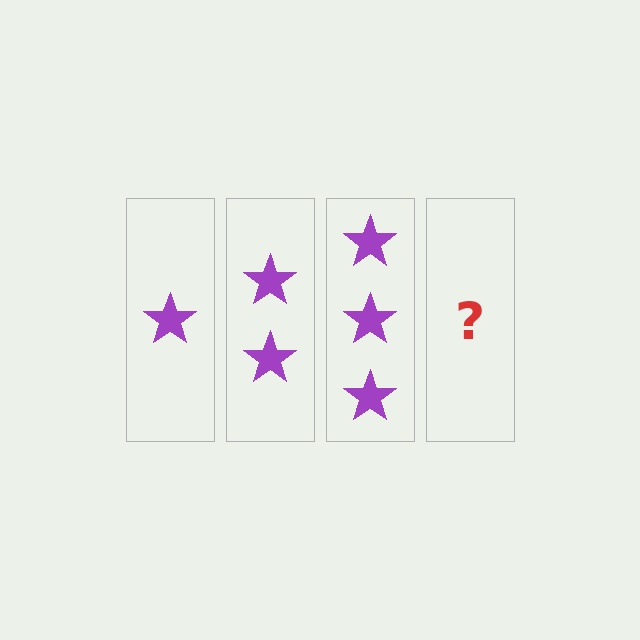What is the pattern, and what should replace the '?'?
The pattern is that each step adds one more star. The '?' should be 4 stars.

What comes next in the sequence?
The next element should be 4 stars.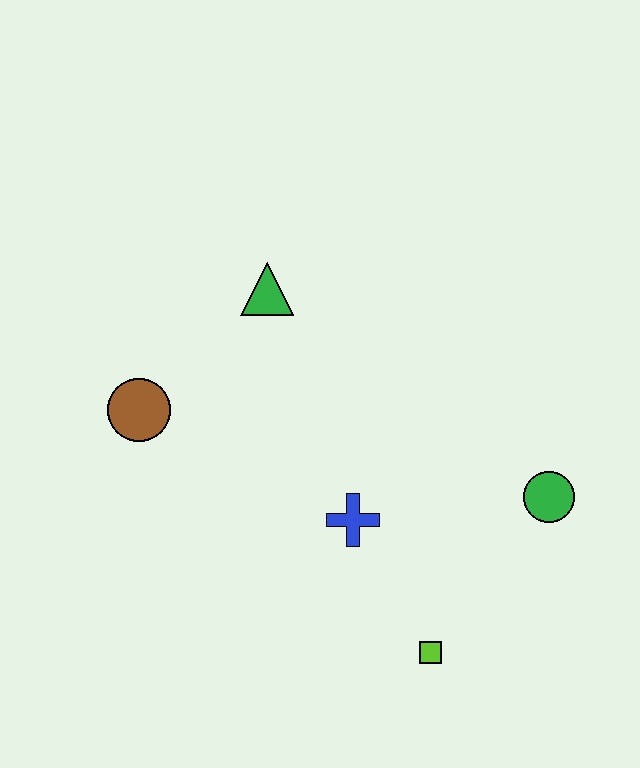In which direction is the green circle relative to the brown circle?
The green circle is to the right of the brown circle.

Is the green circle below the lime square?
No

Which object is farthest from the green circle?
The brown circle is farthest from the green circle.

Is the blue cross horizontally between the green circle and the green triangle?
Yes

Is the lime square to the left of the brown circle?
No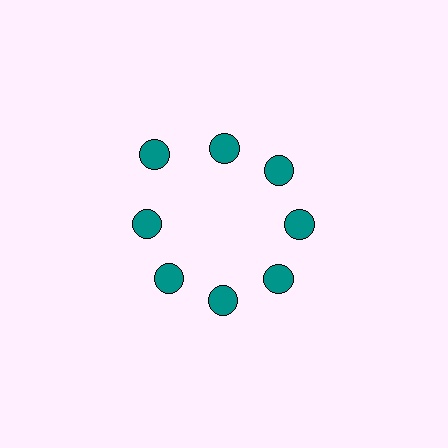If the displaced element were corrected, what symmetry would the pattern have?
It would have 8-fold rotational symmetry — the pattern would map onto itself every 45 degrees.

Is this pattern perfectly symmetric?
No. The 8 teal circles are arranged in a ring, but one element near the 10 o'clock position is pushed outward from the center, breaking the 8-fold rotational symmetry.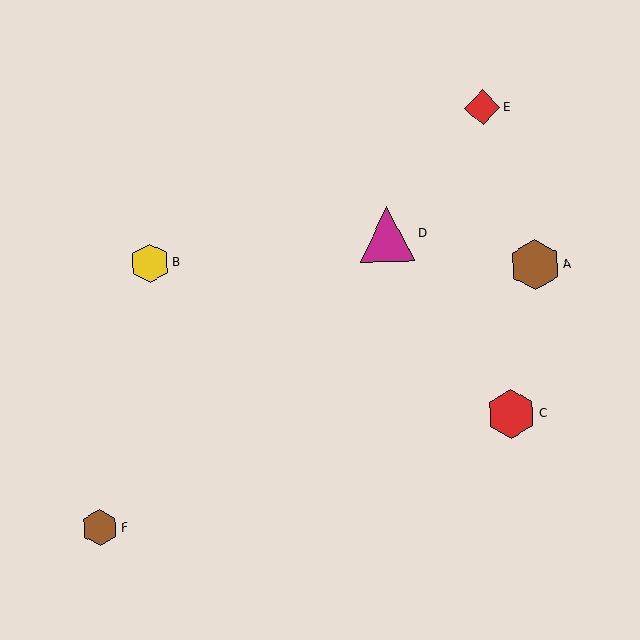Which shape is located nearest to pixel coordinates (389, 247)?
The magenta triangle (labeled D) at (387, 234) is nearest to that location.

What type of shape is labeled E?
Shape E is a red diamond.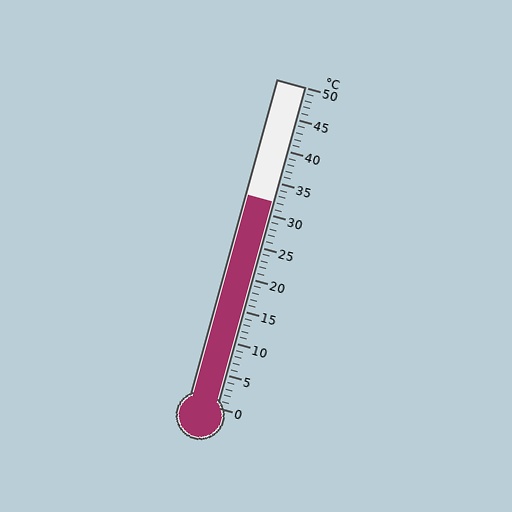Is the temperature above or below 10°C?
The temperature is above 10°C.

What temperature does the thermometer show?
The thermometer shows approximately 32°C.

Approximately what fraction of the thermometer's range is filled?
The thermometer is filled to approximately 65% of its range.